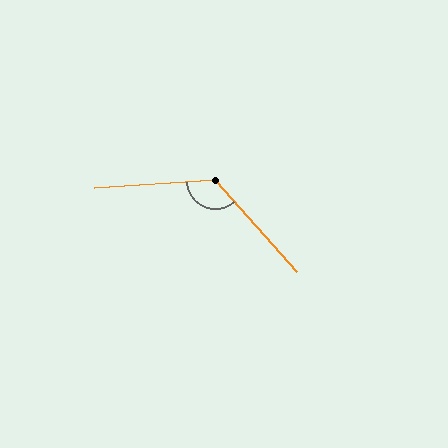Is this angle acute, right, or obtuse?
It is obtuse.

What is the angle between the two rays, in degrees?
Approximately 128 degrees.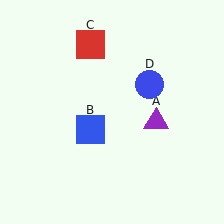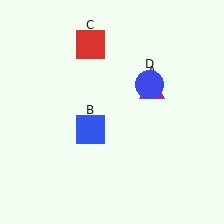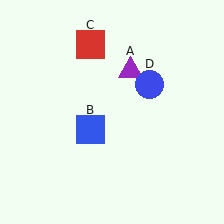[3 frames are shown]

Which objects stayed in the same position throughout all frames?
Blue square (object B) and red square (object C) and blue circle (object D) remained stationary.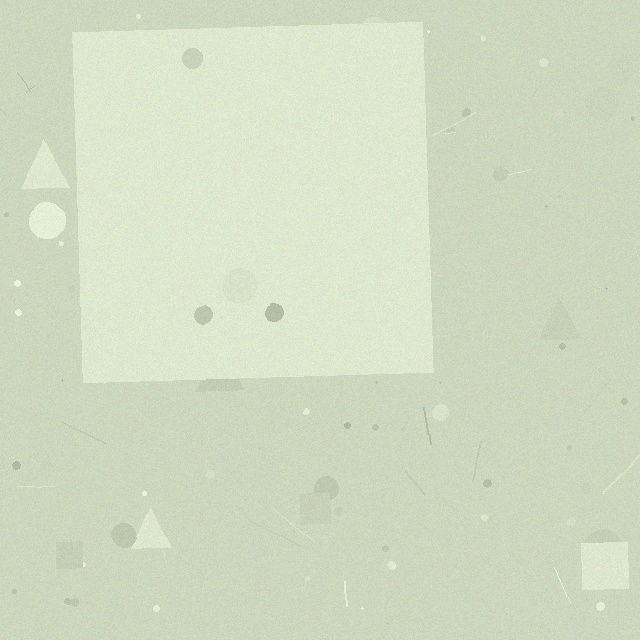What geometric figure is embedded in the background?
A square is embedded in the background.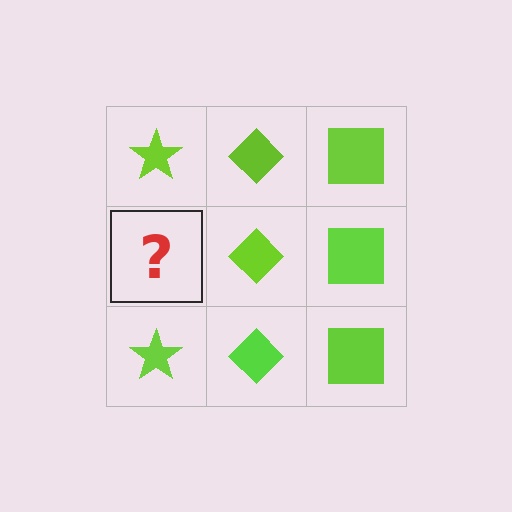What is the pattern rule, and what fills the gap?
The rule is that each column has a consistent shape. The gap should be filled with a lime star.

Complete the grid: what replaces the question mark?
The question mark should be replaced with a lime star.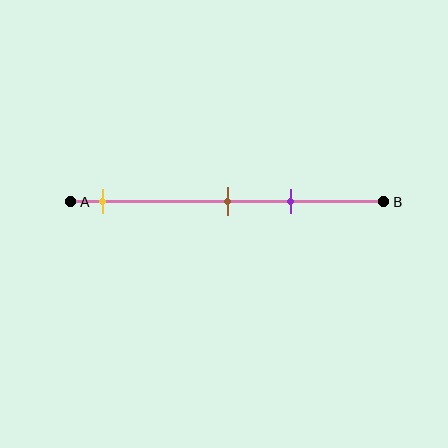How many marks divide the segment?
There are 3 marks dividing the segment.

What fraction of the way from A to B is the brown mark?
The brown mark is approximately 50% (0.5) of the way from A to B.